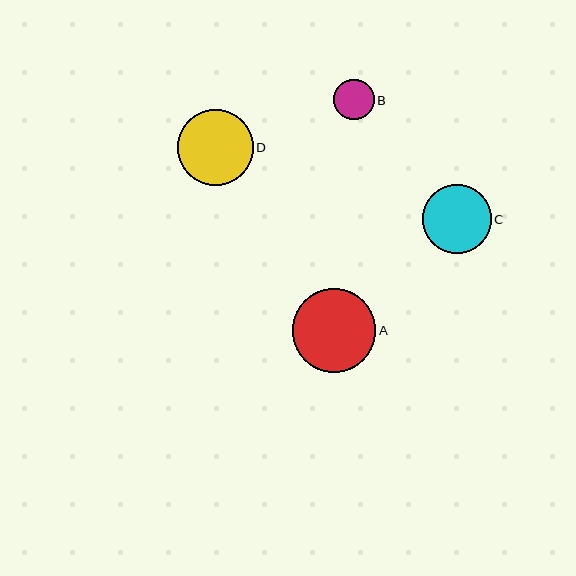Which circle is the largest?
Circle A is the largest with a size of approximately 83 pixels.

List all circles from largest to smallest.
From largest to smallest: A, D, C, B.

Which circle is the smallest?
Circle B is the smallest with a size of approximately 40 pixels.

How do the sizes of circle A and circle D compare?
Circle A and circle D are approximately the same size.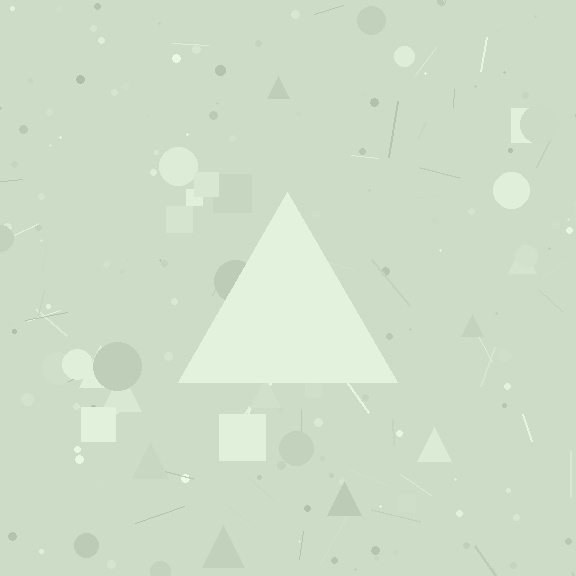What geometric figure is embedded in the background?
A triangle is embedded in the background.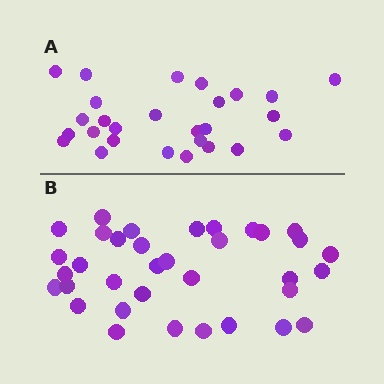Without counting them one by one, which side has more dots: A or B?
Region B (the bottom region) has more dots.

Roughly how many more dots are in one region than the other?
Region B has roughly 8 or so more dots than region A.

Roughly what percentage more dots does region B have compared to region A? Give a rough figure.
About 30% more.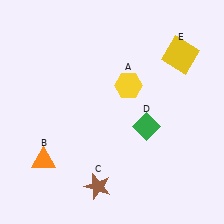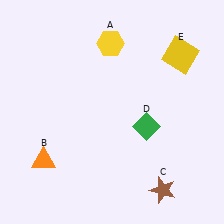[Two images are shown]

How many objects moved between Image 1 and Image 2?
2 objects moved between the two images.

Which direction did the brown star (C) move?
The brown star (C) moved right.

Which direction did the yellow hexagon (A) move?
The yellow hexagon (A) moved up.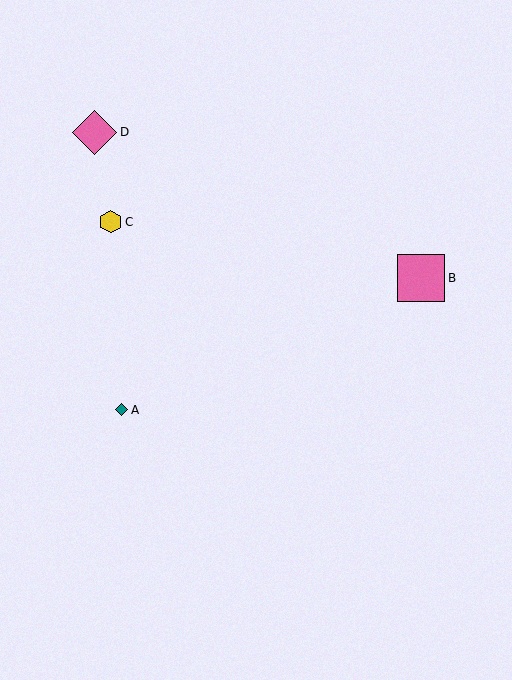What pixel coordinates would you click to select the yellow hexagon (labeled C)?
Click at (111, 222) to select the yellow hexagon C.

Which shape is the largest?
The pink square (labeled B) is the largest.